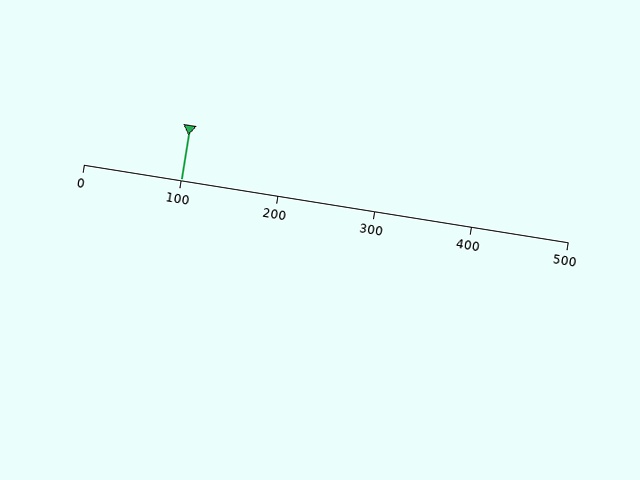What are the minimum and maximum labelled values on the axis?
The axis runs from 0 to 500.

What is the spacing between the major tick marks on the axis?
The major ticks are spaced 100 apart.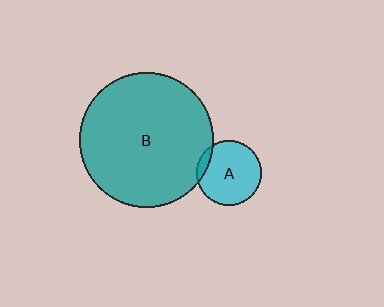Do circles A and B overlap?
Yes.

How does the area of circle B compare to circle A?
Approximately 4.3 times.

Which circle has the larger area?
Circle B (teal).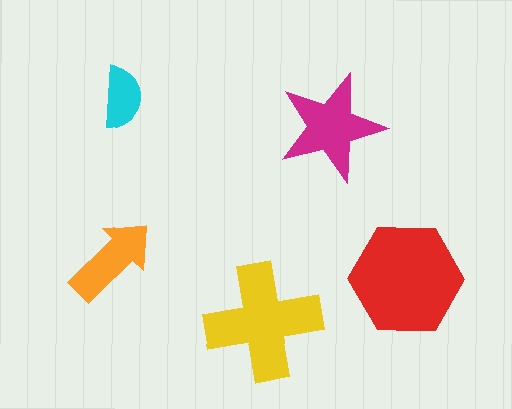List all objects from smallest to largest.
The cyan semicircle, the orange arrow, the magenta star, the yellow cross, the red hexagon.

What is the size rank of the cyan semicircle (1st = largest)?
5th.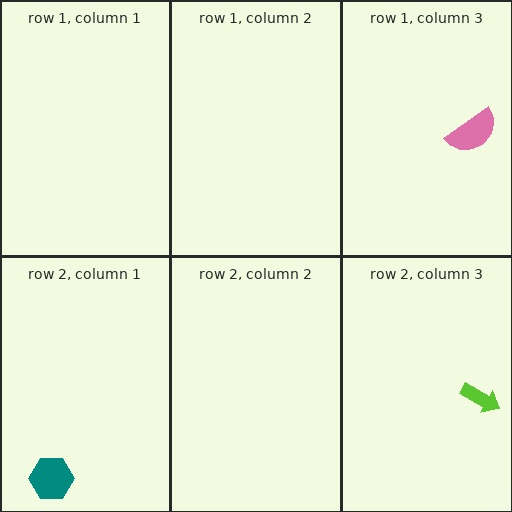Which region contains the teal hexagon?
The row 2, column 1 region.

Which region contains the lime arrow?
The row 2, column 3 region.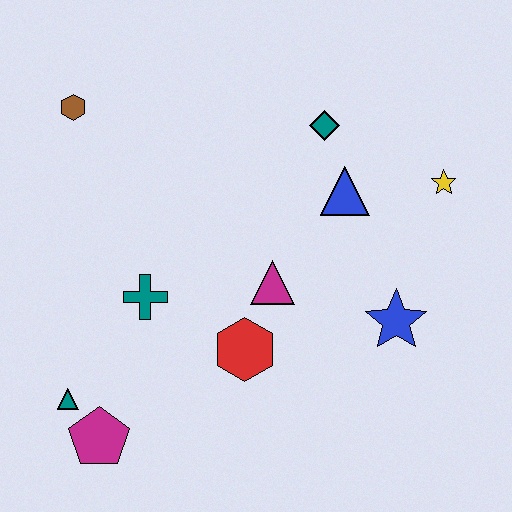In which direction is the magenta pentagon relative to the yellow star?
The magenta pentagon is to the left of the yellow star.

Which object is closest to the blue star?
The magenta triangle is closest to the blue star.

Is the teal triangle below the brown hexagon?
Yes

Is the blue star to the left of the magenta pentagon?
No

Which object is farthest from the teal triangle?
The yellow star is farthest from the teal triangle.